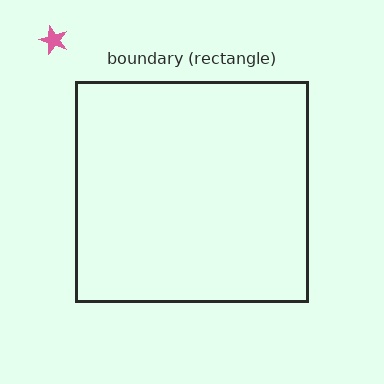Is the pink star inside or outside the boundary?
Outside.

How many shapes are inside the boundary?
0 inside, 1 outside.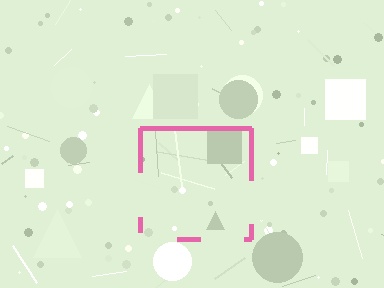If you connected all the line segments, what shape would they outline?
They would outline a square.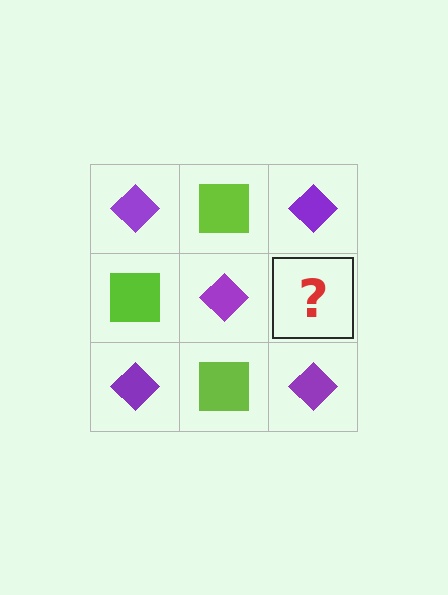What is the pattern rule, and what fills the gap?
The rule is that it alternates purple diamond and lime square in a checkerboard pattern. The gap should be filled with a lime square.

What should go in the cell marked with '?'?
The missing cell should contain a lime square.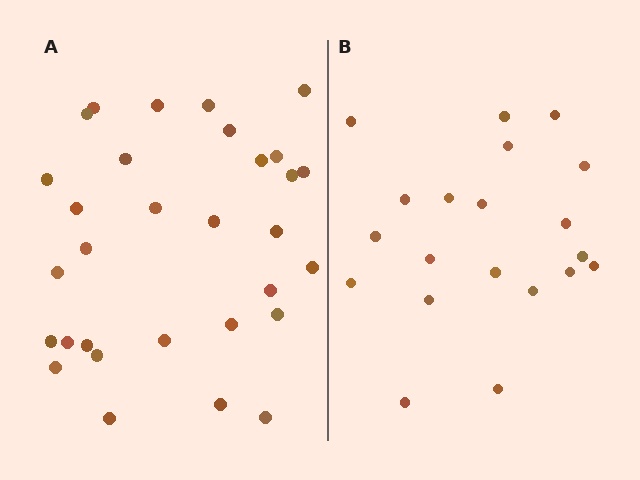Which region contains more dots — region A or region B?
Region A (the left region) has more dots.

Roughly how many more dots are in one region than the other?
Region A has roughly 12 or so more dots than region B.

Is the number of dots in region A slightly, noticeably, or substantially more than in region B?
Region A has substantially more. The ratio is roughly 1.6 to 1.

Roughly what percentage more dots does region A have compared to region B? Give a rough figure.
About 55% more.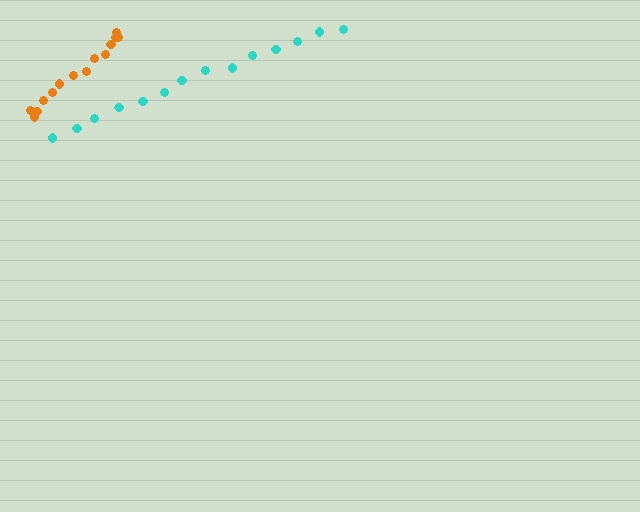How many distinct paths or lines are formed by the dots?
There are 2 distinct paths.